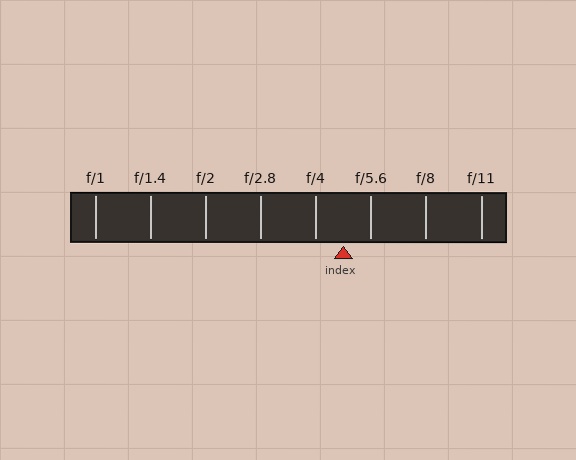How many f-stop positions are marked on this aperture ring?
There are 8 f-stop positions marked.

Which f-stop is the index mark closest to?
The index mark is closest to f/4.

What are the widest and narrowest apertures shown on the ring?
The widest aperture shown is f/1 and the narrowest is f/11.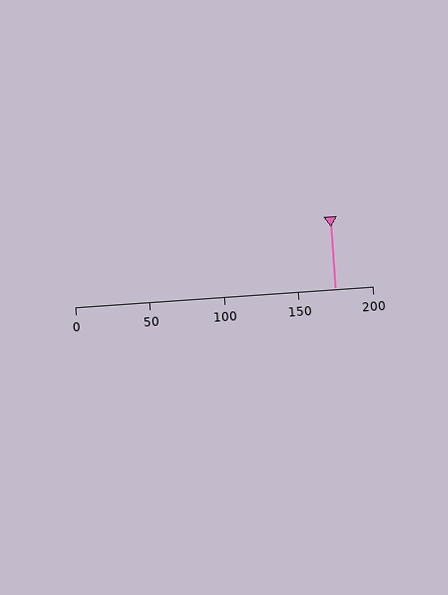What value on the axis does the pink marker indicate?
The marker indicates approximately 175.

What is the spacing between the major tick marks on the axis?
The major ticks are spaced 50 apart.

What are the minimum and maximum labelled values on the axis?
The axis runs from 0 to 200.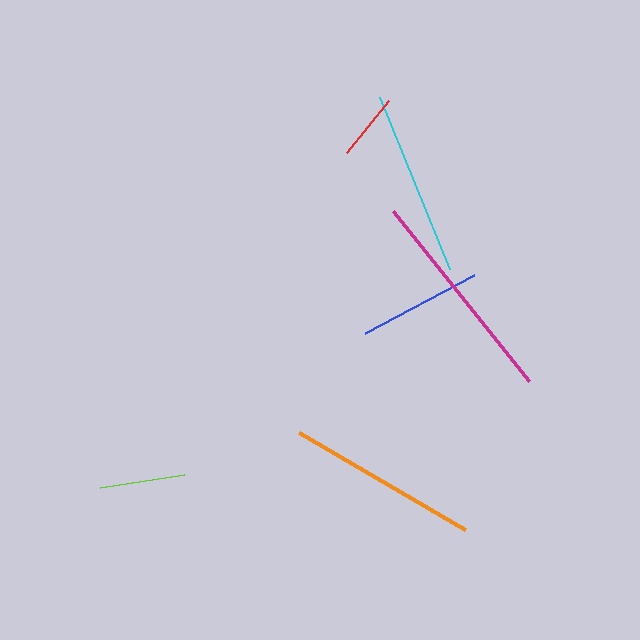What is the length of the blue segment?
The blue segment is approximately 124 pixels long.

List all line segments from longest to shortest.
From longest to shortest: magenta, orange, cyan, blue, lime, red.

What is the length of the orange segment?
The orange segment is approximately 192 pixels long.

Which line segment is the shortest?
The red line is the shortest at approximately 67 pixels.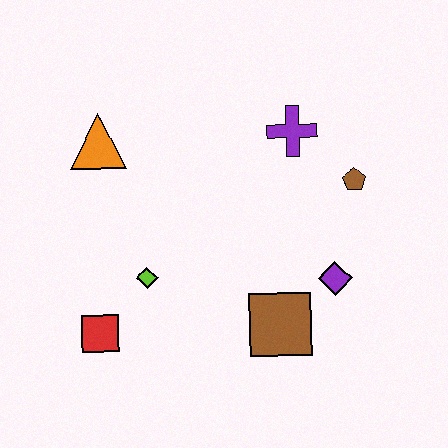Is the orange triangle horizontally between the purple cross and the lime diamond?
No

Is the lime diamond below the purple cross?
Yes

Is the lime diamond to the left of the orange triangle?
No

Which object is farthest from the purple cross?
The red square is farthest from the purple cross.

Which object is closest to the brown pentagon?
The purple cross is closest to the brown pentagon.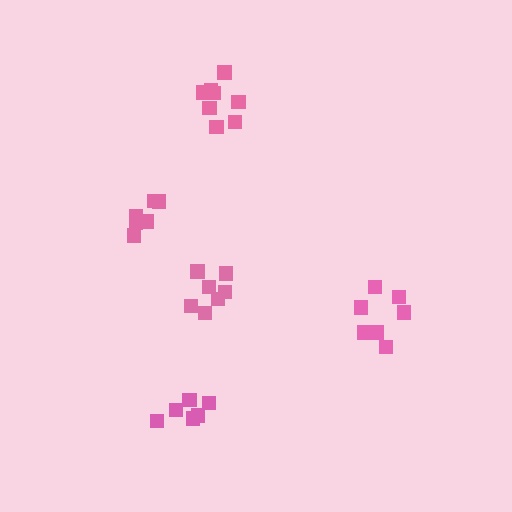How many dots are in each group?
Group 1: 6 dots, Group 2: 8 dots, Group 3: 6 dots, Group 4: 7 dots, Group 5: 7 dots (34 total).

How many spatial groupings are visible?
There are 5 spatial groupings.